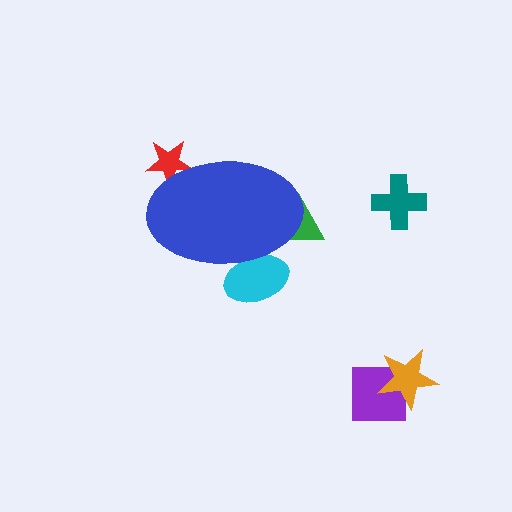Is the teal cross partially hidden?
No, the teal cross is fully visible.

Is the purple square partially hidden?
No, the purple square is fully visible.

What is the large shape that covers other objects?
A blue ellipse.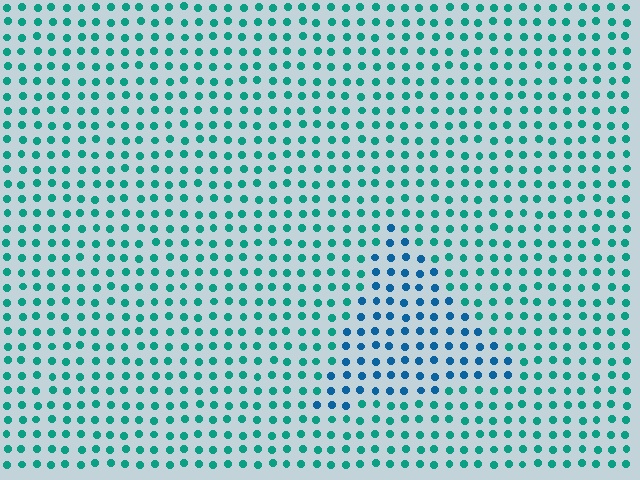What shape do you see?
I see a triangle.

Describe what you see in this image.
The image is filled with small teal elements in a uniform arrangement. A triangle-shaped region is visible where the elements are tinted to a slightly different hue, forming a subtle color boundary.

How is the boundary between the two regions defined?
The boundary is defined purely by a slight shift in hue (about 35 degrees). Spacing, size, and orientation are identical on both sides.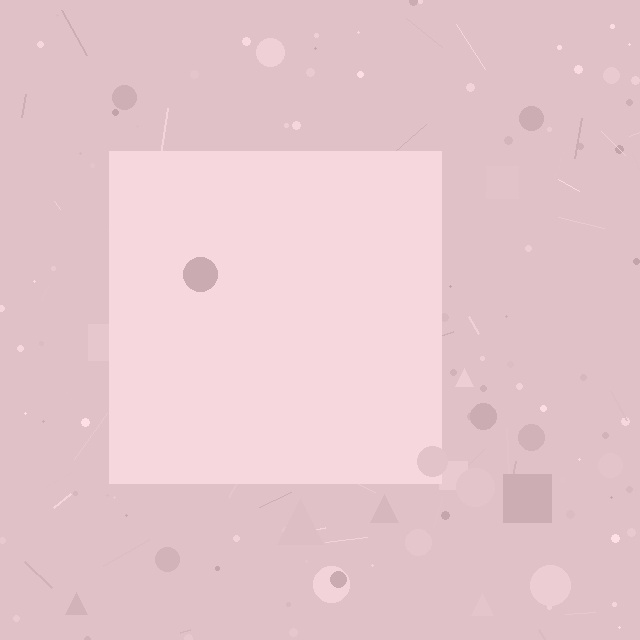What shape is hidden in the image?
A square is hidden in the image.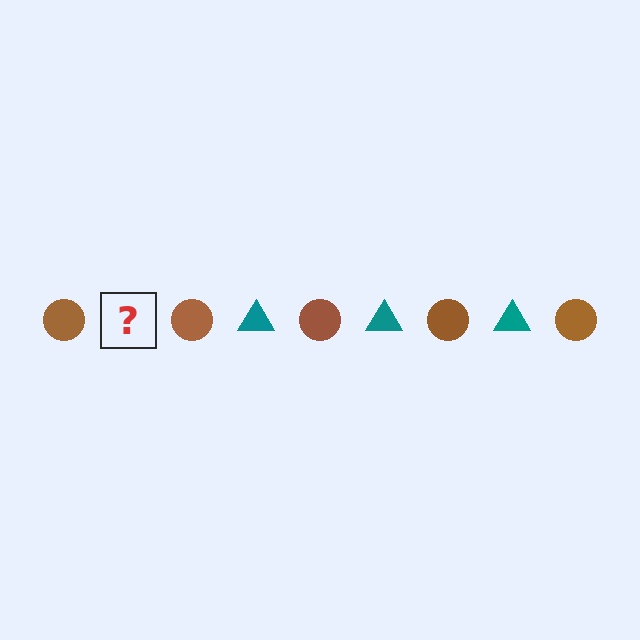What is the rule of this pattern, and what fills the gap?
The rule is that the pattern alternates between brown circle and teal triangle. The gap should be filled with a teal triangle.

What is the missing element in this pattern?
The missing element is a teal triangle.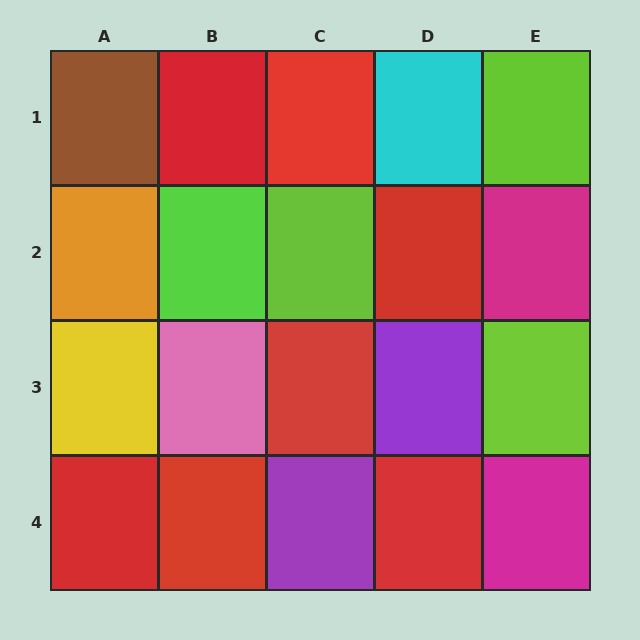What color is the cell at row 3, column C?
Red.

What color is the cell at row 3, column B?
Pink.